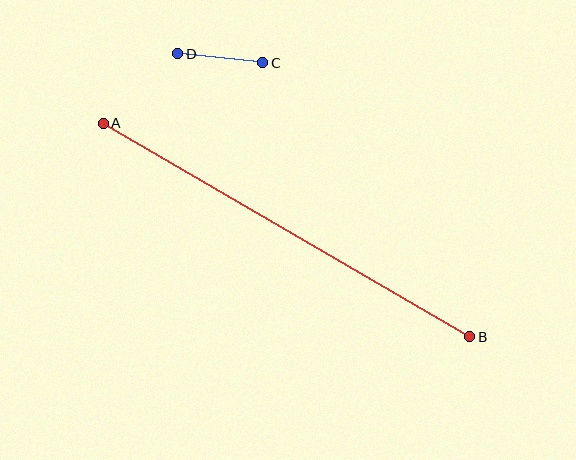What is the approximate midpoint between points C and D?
The midpoint is at approximately (220, 58) pixels.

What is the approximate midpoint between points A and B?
The midpoint is at approximately (287, 230) pixels.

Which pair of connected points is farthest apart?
Points A and B are farthest apart.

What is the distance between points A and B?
The distance is approximately 424 pixels.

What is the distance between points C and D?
The distance is approximately 86 pixels.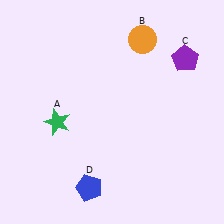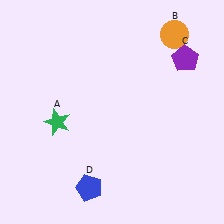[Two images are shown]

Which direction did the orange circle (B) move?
The orange circle (B) moved right.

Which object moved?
The orange circle (B) moved right.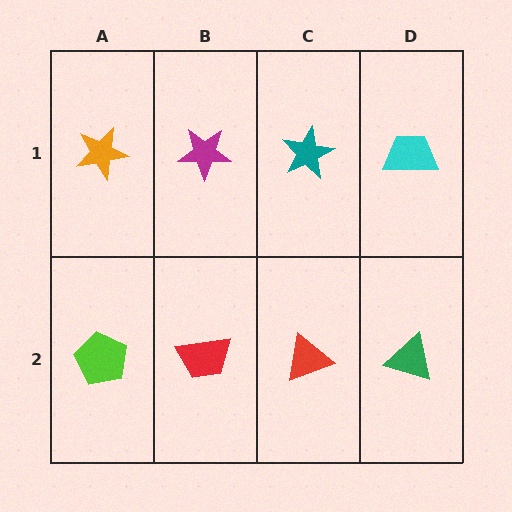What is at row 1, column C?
A teal star.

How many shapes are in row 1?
4 shapes.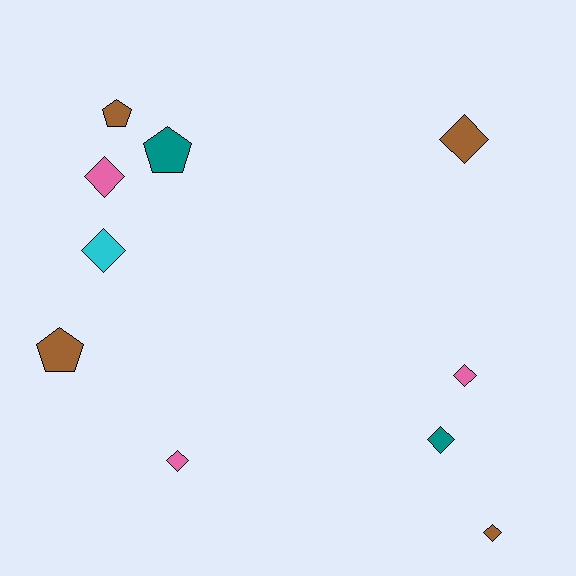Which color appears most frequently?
Brown, with 4 objects.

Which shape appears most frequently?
Diamond, with 7 objects.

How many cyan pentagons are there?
There are no cyan pentagons.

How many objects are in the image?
There are 10 objects.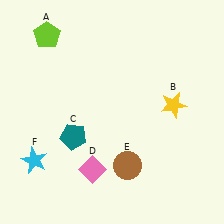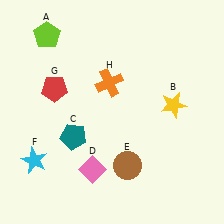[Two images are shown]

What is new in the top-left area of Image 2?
An orange cross (H) was added in the top-left area of Image 2.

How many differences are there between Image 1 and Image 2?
There are 2 differences between the two images.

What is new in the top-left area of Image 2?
A red pentagon (G) was added in the top-left area of Image 2.